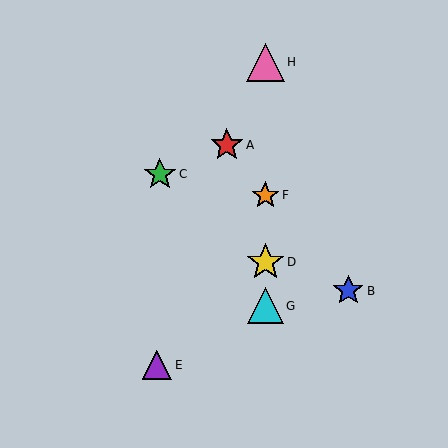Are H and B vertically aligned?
No, H is at x≈265 and B is at x≈348.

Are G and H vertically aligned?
Yes, both are at x≈265.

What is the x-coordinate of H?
Object H is at x≈265.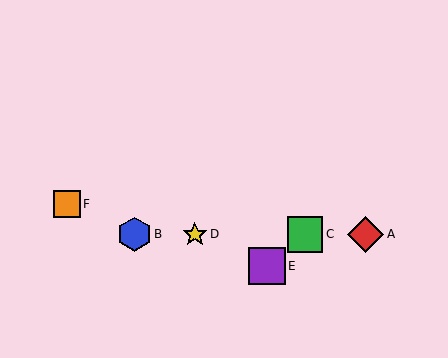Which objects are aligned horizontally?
Objects A, B, C, D are aligned horizontally.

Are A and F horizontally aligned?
No, A is at y≈234 and F is at y≈204.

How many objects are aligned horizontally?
4 objects (A, B, C, D) are aligned horizontally.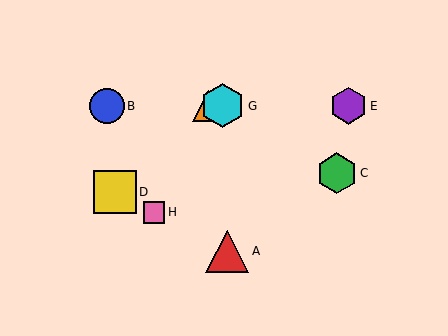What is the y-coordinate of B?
Object B is at y≈106.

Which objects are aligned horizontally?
Objects B, E, F, G are aligned horizontally.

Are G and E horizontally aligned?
Yes, both are at y≈106.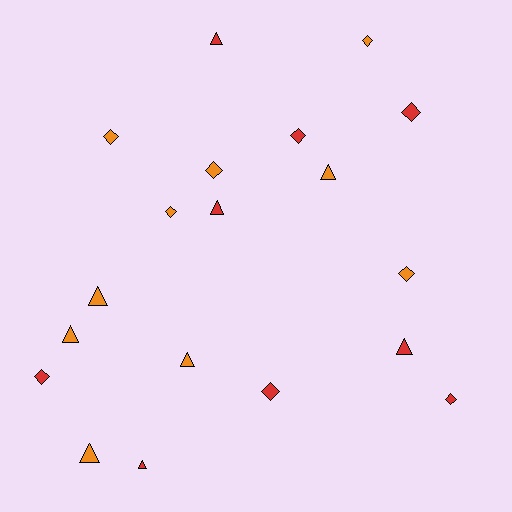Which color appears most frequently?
Orange, with 10 objects.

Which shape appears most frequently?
Diamond, with 10 objects.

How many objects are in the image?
There are 19 objects.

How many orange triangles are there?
There are 5 orange triangles.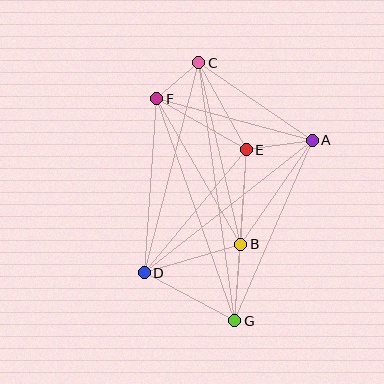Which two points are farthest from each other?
Points C and G are farthest from each other.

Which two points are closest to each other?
Points C and F are closest to each other.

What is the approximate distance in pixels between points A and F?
The distance between A and F is approximately 160 pixels.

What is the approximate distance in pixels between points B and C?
The distance between B and C is approximately 186 pixels.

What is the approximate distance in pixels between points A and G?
The distance between A and G is approximately 196 pixels.